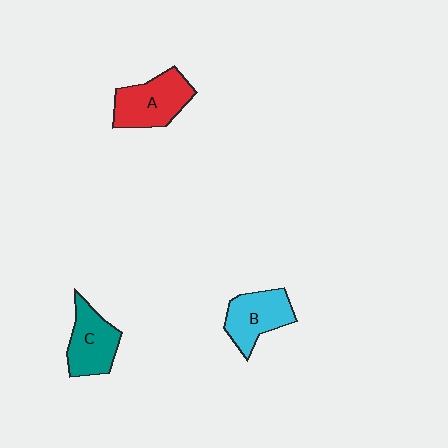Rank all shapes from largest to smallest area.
From largest to smallest: A (red), B (cyan), C (teal).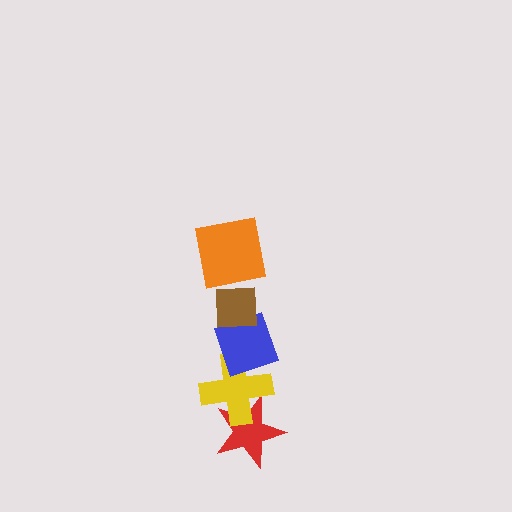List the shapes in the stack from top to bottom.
From top to bottom: the orange square, the brown square, the blue diamond, the yellow cross, the red star.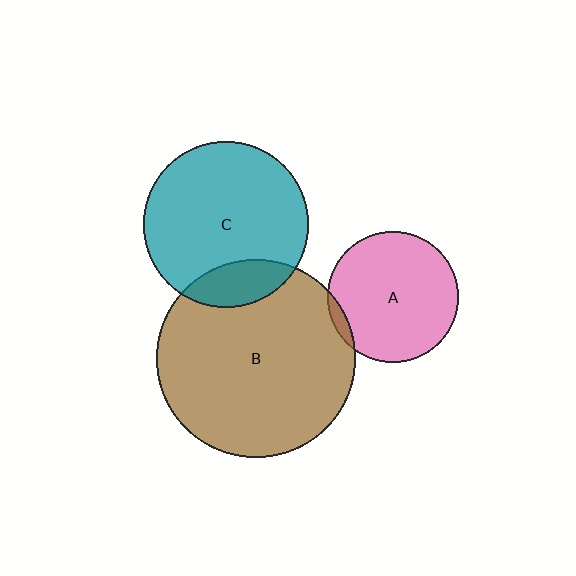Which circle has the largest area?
Circle B (brown).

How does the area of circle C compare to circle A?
Approximately 1.6 times.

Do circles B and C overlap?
Yes.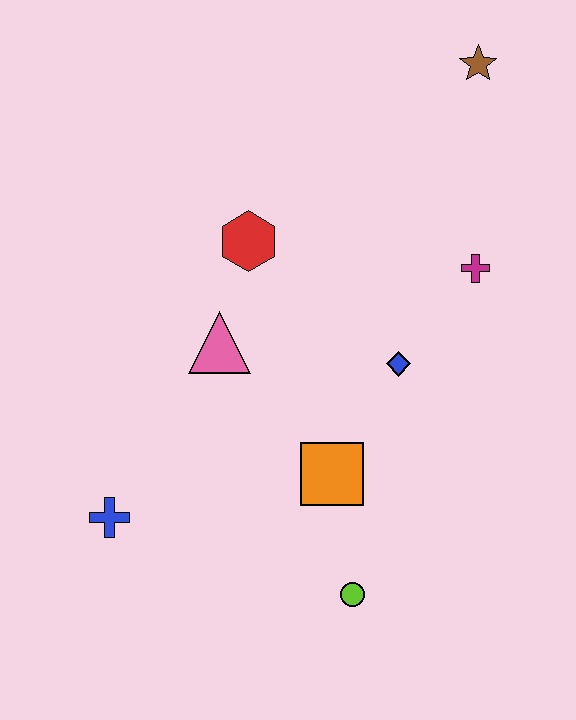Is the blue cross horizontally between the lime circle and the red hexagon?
No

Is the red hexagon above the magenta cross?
Yes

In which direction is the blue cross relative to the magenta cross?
The blue cross is to the left of the magenta cross.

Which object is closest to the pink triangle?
The red hexagon is closest to the pink triangle.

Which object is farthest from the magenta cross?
The blue cross is farthest from the magenta cross.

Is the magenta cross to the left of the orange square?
No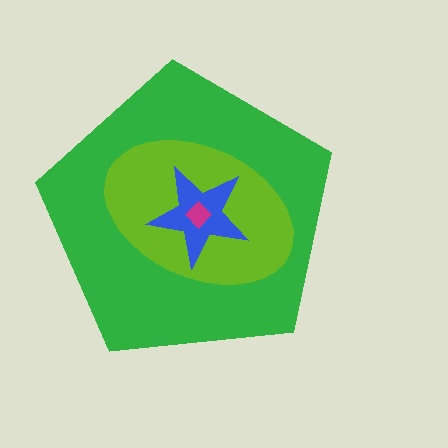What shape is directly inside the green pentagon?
The lime ellipse.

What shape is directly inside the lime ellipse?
The blue star.